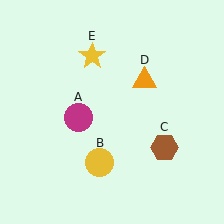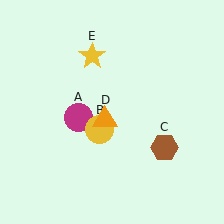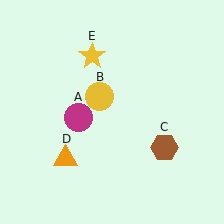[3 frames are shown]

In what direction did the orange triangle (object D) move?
The orange triangle (object D) moved down and to the left.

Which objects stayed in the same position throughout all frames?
Magenta circle (object A) and brown hexagon (object C) and yellow star (object E) remained stationary.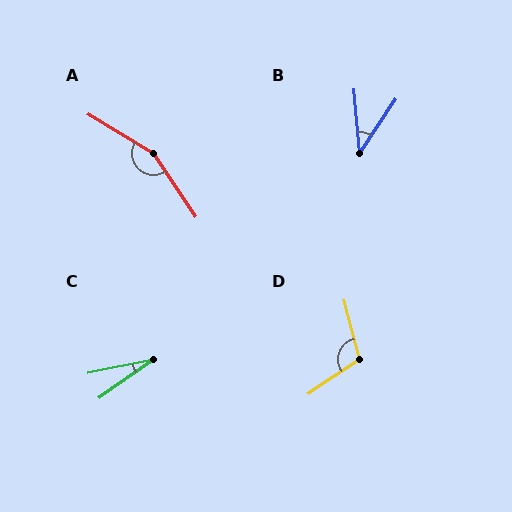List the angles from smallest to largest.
C (24°), B (38°), D (110°), A (155°).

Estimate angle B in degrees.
Approximately 38 degrees.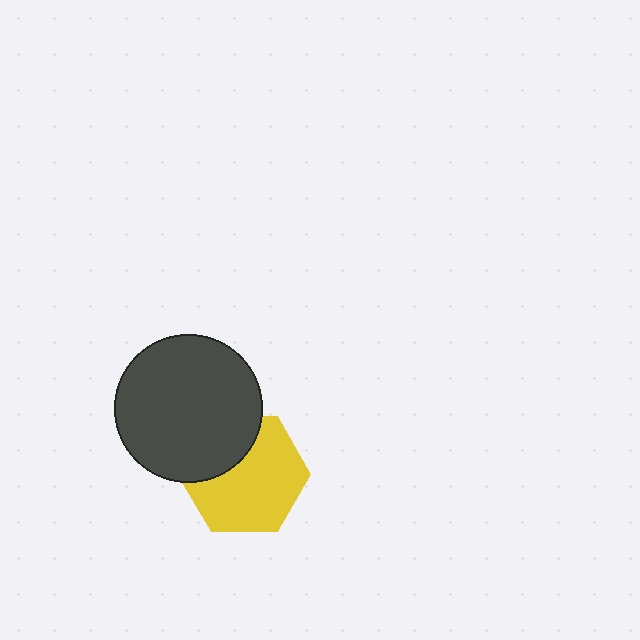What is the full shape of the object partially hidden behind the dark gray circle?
The partially hidden object is a yellow hexagon.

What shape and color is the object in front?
The object in front is a dark gray circle.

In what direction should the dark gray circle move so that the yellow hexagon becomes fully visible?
The dark gray circle should move up. That is the shortest direction to clear the overlap and leave the yellow hexagon fully visible.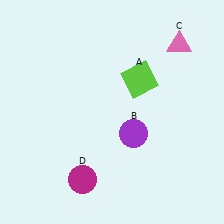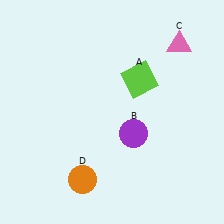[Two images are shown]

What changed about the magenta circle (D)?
In Image 1, D is magenta. In Image 2, it changed to orange.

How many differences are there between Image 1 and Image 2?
There is 1 difference between the two images.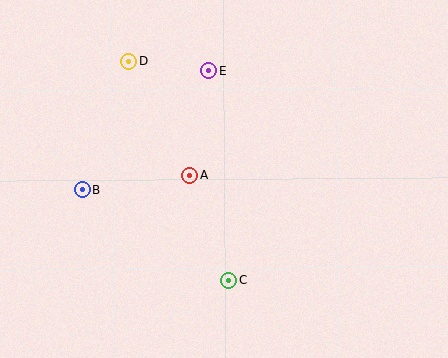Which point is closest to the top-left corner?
Point D is closest to the top-left corner.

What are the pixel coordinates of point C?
Point C is at (228, 280).